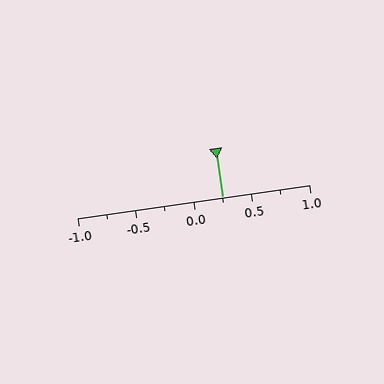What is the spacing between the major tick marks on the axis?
The major ticks are spaced 0.5 apart.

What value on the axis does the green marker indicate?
The marker indicates approximately 0.25.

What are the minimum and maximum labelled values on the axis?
The axis runs from -1.0 to 1.0.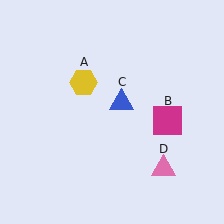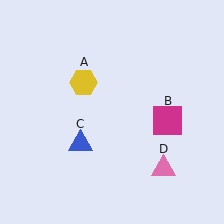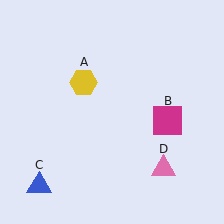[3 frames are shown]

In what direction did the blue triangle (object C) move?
The blue triangle (object C) moved down and to the left.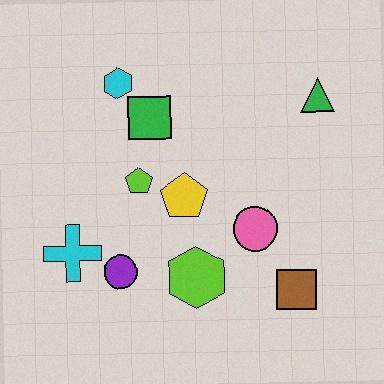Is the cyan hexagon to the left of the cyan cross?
No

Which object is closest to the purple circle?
The cyan cross is closest to the purple circle.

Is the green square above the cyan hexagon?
No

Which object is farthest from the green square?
The brown square is farthest from the green square.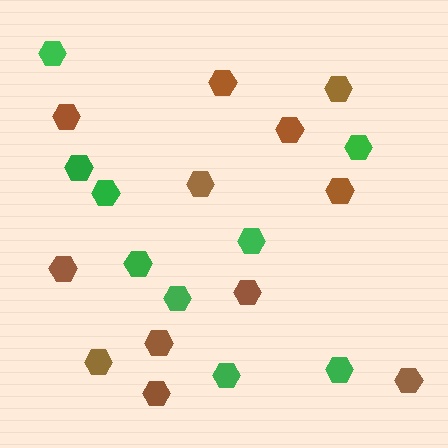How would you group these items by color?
There are 2 groups: one group of green hexagons (9) and one group of brown hexagons (12).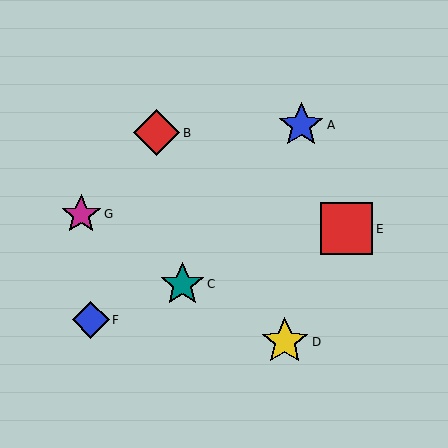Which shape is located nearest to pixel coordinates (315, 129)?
The blue star (labeled A) at (301, 125) is nearest to that location.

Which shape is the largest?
The red square (labeled E) is the largest.